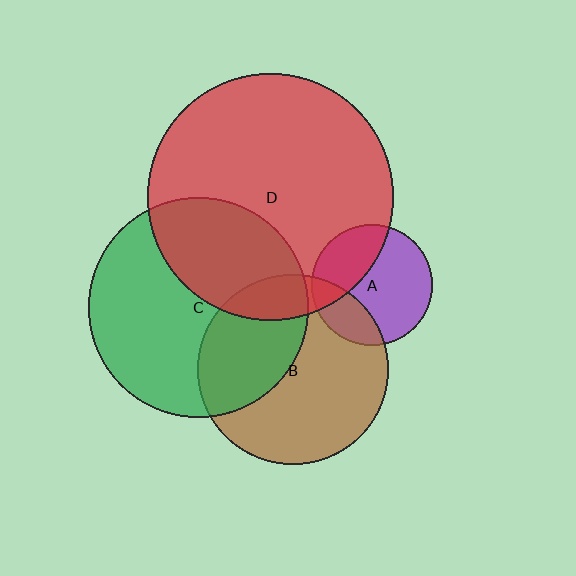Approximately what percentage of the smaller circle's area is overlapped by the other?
Approximately 35%.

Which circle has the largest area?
Circle D (red).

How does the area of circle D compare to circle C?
Approximately 1.3 times.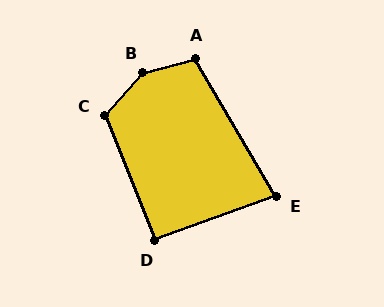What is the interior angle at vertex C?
Approximately 117 degrees (obtuse).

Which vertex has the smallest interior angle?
E, at approximately 79 degrees.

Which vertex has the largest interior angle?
B, at approximately 146 degrees.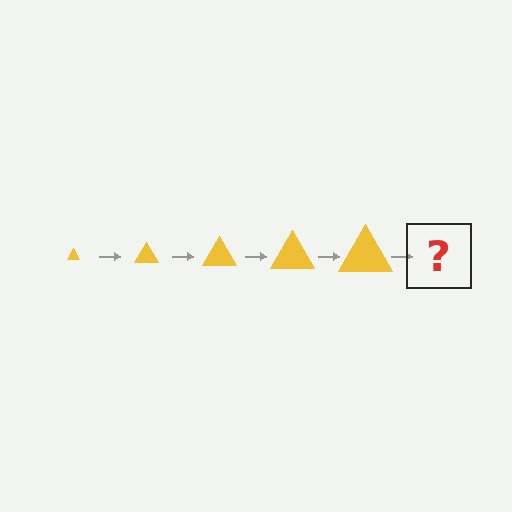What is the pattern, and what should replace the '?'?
The pattern is that the triangle gets progressively larger each step. The '?' should be a yellow triangle, larger than the previous one.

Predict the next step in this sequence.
The next step is a yellow triangle, larger than the previous one.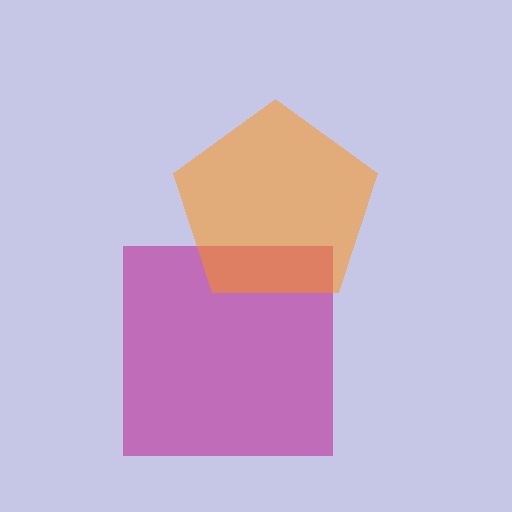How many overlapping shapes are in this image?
There are 2 overlapping shapes in the image.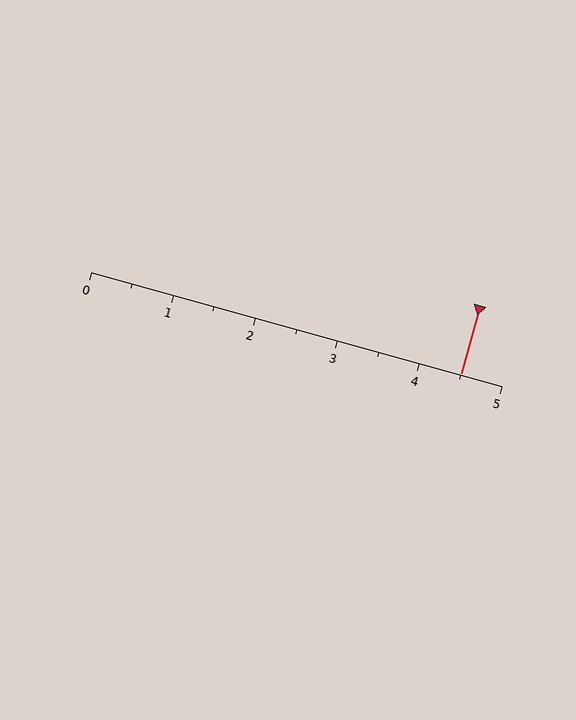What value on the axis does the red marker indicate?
The marker indicates approximately 4.5.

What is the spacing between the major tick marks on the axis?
The major ticks are spaced 1 apart.